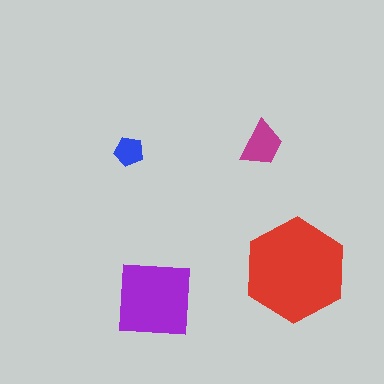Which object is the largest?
The red hexagon.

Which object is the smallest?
The blue pentagon.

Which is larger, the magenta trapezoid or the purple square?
The purple square.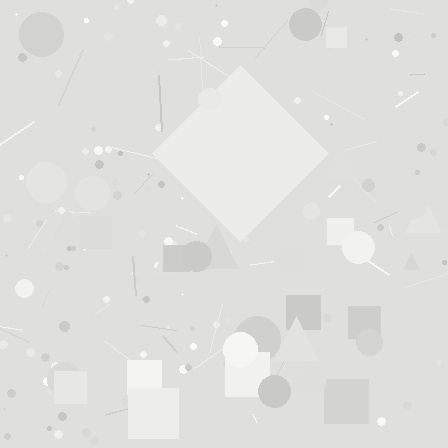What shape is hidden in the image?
A diamond is hidden in the image.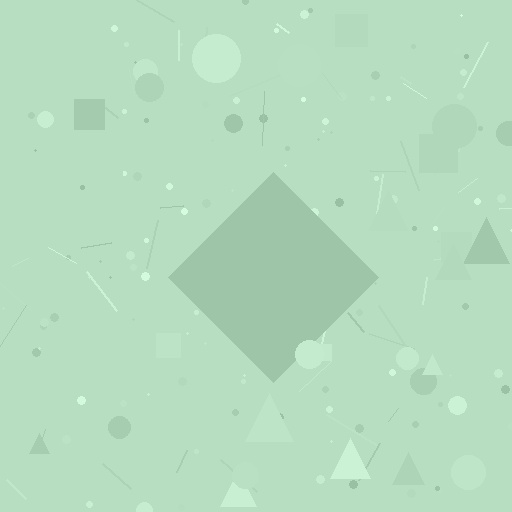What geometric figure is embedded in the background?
A diamond is embedded in the background.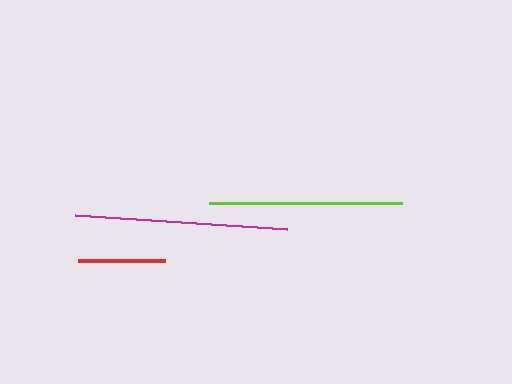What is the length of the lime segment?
The lime segment is approximately 194 pixels long.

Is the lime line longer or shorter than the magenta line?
The magenta line is longer than the lime line.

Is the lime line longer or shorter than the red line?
The lime line is longer than the red line.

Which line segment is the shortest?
The red line is the shortest at approximately 87 pixels.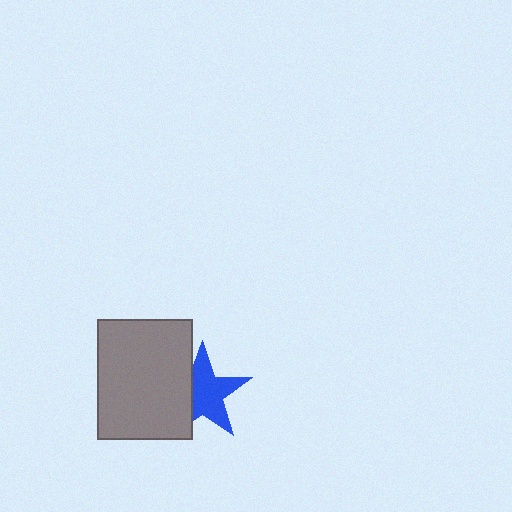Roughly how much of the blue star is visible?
Most of it is visible (roughly 68%).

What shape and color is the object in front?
The object in front is a gray rectangle.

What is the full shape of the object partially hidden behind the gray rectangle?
The partially hidden object is a blue star.